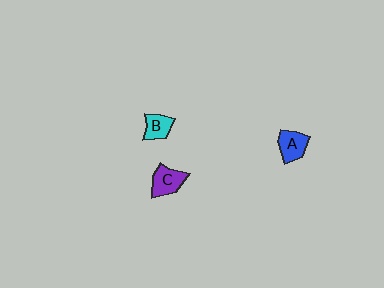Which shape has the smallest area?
Shape B (cyan).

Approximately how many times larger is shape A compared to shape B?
Approximately 1.2 times.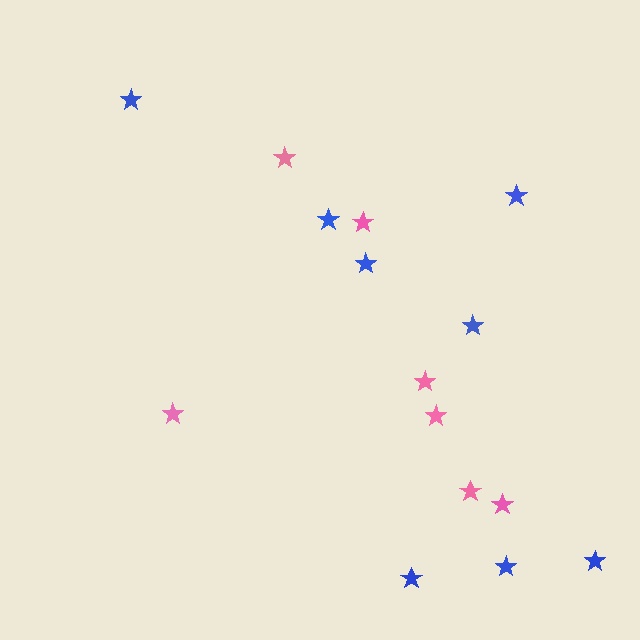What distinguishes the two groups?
There are 2 groups: one group of blue stars (8) and one group of pink stars (7).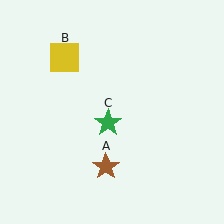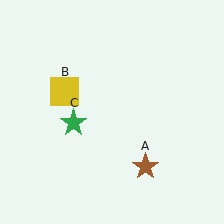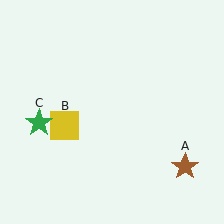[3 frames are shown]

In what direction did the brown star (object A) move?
The brown star (object A) moved right.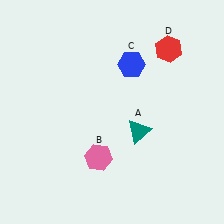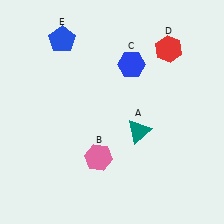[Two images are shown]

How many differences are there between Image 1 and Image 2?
There is 1 difference between the two images.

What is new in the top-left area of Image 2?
A blue pentagon (E) was added in the top-left area of Image 2.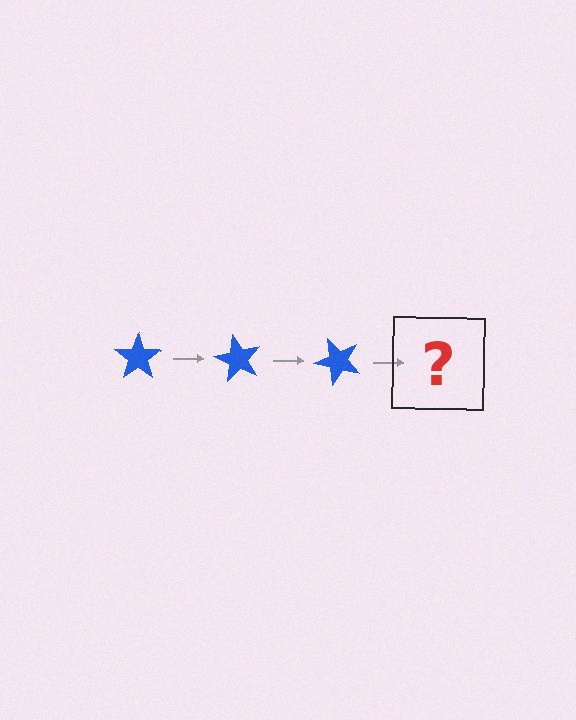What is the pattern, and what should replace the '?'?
The pattern is that the star rotates 60 degrees each step. The '?' should be a blue star rotated 180 degrees.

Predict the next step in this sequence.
The next step is a blue star rotated 180 degrees.